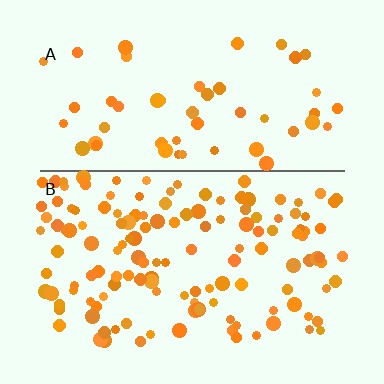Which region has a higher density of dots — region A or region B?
B (the bottom).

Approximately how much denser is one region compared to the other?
Approximately 2.6× — region B over region A.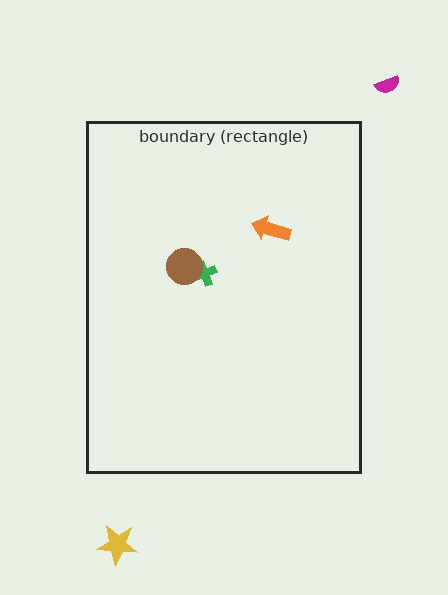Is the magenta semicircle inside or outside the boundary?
Outside.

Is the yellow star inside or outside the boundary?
Outside.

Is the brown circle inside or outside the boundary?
Inside.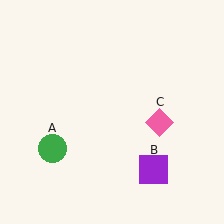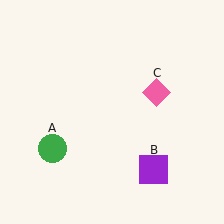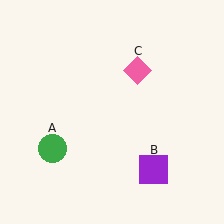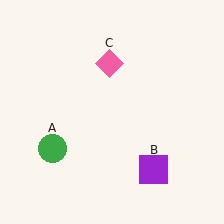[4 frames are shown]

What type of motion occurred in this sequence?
The pink diamond (object C) rotated counterclockwise around the center of the scene.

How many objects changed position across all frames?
1 object changed position: pink diamond (object C).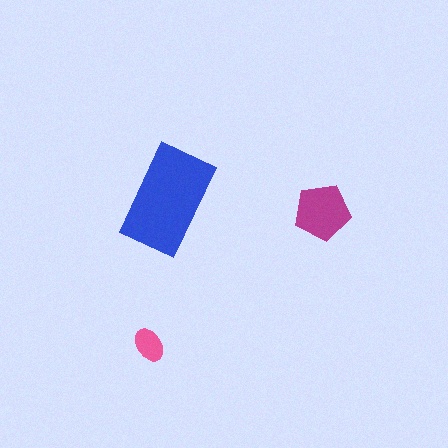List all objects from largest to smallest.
The blue rectangle, the magenta pentagon, the pink ellipse.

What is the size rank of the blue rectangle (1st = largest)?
1st.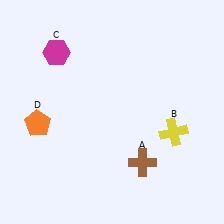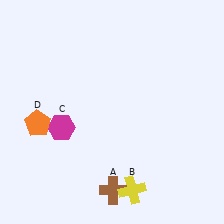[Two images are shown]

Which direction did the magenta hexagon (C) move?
The magenta hexagon (C) moved down.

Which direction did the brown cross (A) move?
The brown cross (A) moved left.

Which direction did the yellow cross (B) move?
The yellow cross (B) moved down.